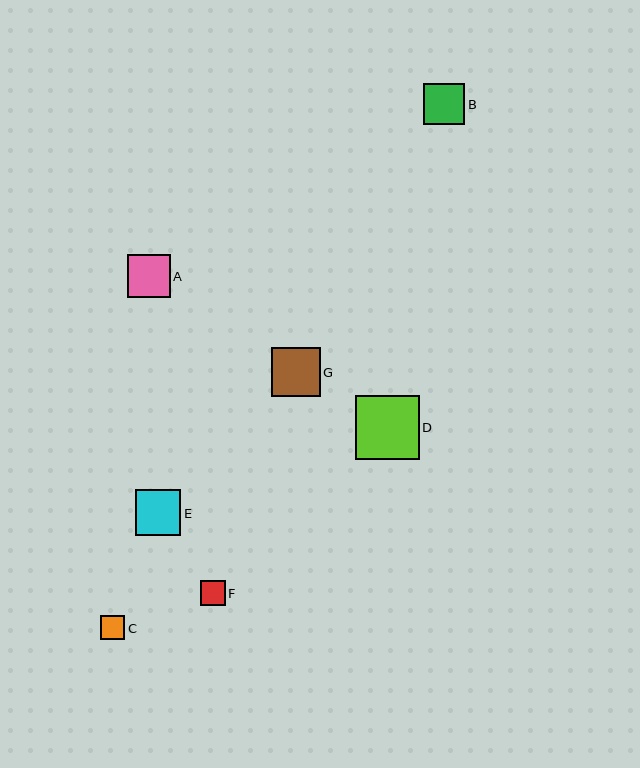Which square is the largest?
Square D is the largest with a size of approximately 64 pixels.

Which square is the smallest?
Square C is the smallest with a size of approximately 24 pixels.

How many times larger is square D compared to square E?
Square D is approximately 1.4 times the size of square E.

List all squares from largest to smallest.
From largest to smallest: D, G, E, A, B, F, C.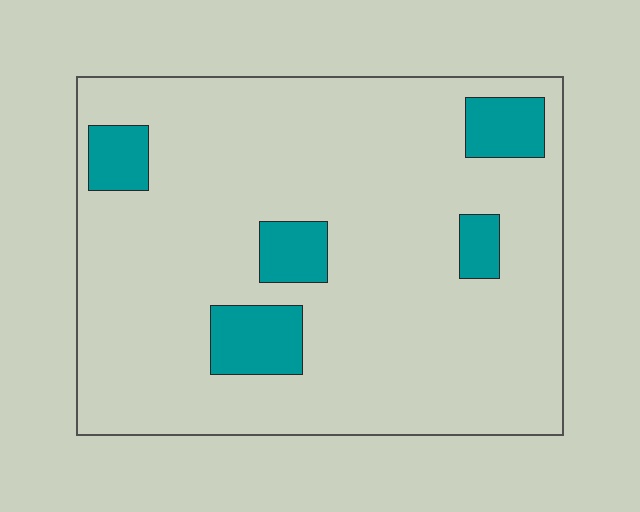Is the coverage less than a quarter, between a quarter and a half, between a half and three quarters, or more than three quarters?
Less than a quarter.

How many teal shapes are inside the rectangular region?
5.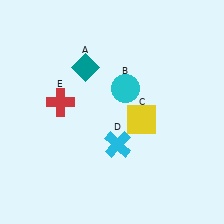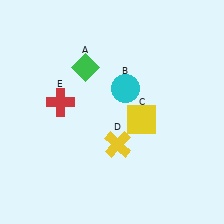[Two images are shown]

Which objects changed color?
A changed from teal to green. D changed from cyan to yellow.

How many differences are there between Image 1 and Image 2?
There are 2 differences between the two images.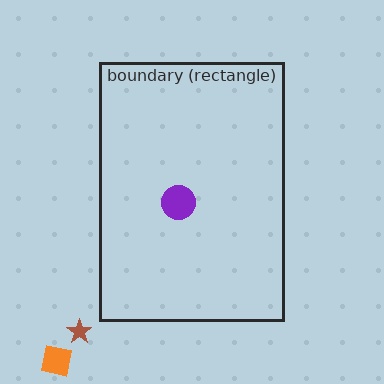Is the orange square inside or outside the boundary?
Outside.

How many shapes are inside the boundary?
1 inside, 2 outside.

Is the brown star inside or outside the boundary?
Outside.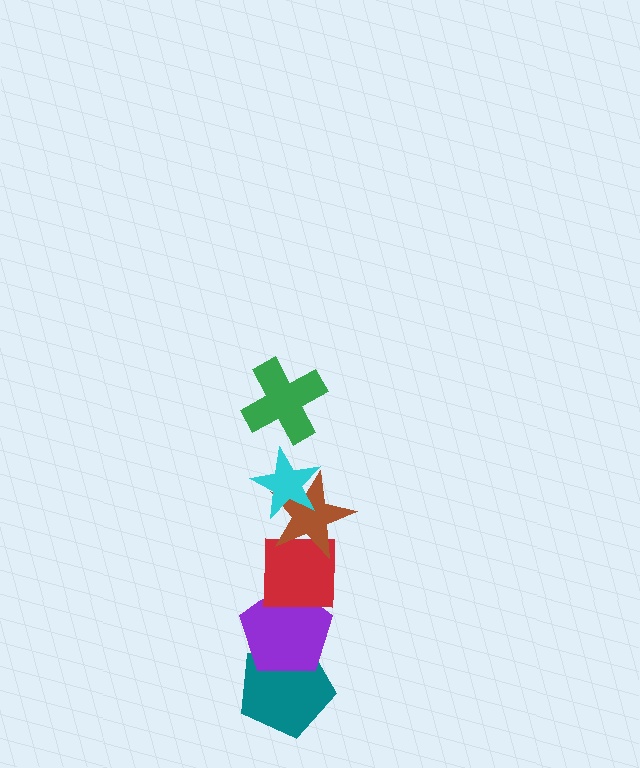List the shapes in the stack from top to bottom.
From top to bottom: the green cross, the cyan star, the brown star, the red square, the purple pentagon, the teal pentagon.